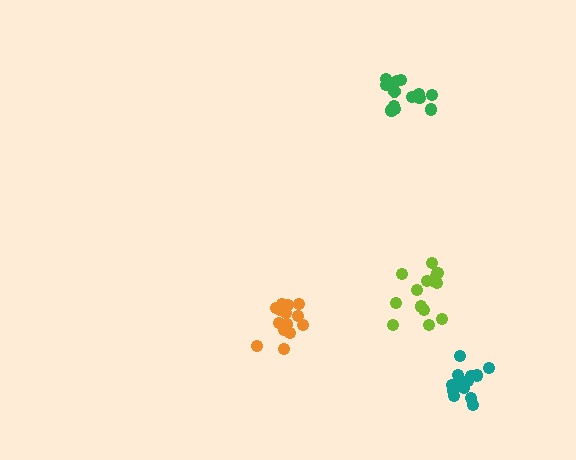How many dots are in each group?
Group 1: 16 dots, Group 2: 13 dots, Group 3: 14 dots, Group 4: 15 dots (58 total).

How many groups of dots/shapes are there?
There are 4 groups.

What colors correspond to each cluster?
The clusters are colored: lime, teal, orange, green.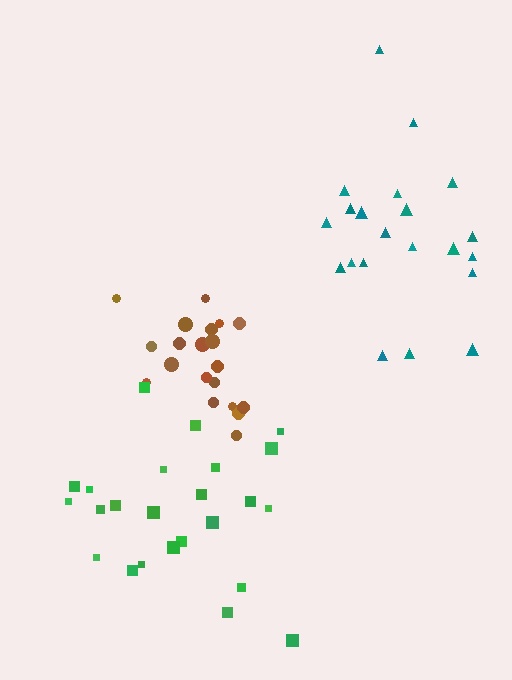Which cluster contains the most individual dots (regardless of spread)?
Green (24).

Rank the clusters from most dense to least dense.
brown, teal, green.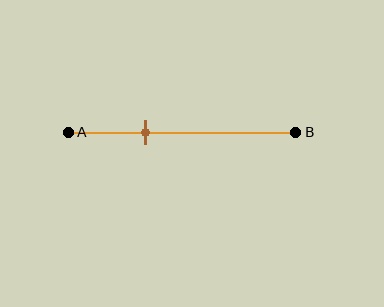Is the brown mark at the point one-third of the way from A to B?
Yes, the mark is approximately at the one-third point.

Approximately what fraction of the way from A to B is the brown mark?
The brown mark is approximately 35% of the way from A to B.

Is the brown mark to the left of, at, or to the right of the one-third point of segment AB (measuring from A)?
The brown mark is approximately at the one-third point of segment AB.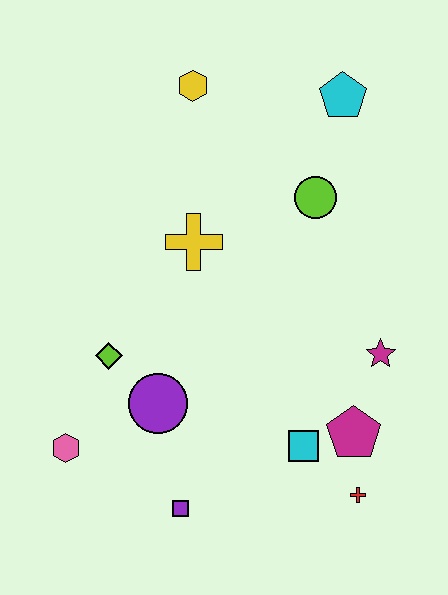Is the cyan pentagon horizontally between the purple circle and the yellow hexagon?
No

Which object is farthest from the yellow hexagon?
The red cross is farthest from the yellow hexagon.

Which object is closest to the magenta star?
The magenta pentagon is closest to the magenta star.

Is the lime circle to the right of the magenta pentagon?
No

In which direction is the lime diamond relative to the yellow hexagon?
The lime diamond is below the yellow hexagon.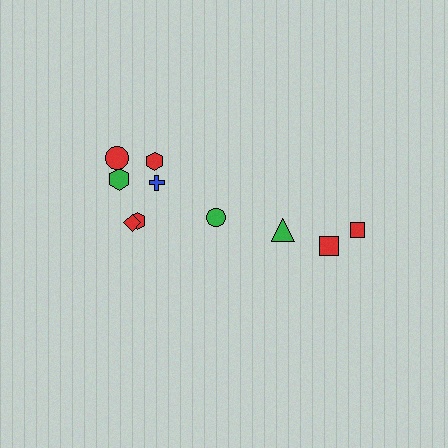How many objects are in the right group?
There are 3 objects.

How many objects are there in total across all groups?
There are 10 objects.